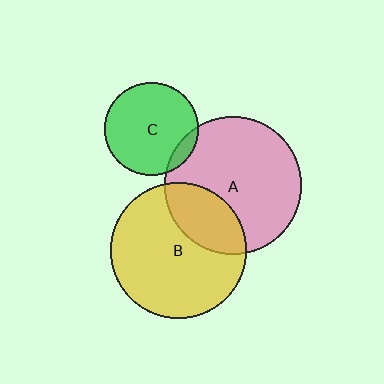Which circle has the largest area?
Circle A (pink).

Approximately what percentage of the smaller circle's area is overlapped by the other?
Approximately 10%.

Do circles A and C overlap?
Yes.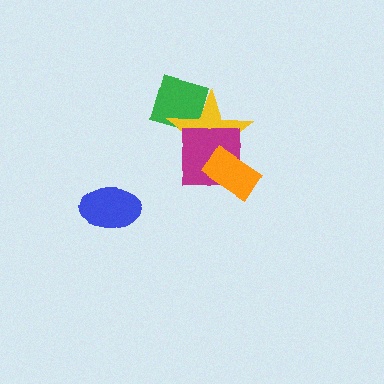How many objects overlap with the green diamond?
1 object overlaps with the green diamond.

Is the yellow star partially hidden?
Yes, it is partially covered by another shape.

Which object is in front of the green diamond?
The yellow star is in front of the green diamond.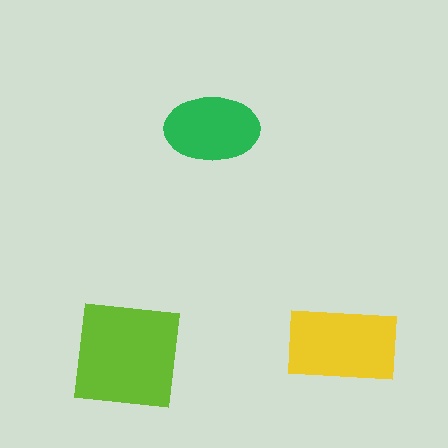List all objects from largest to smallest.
The lime square, the yellow rectangle, the green ellipse.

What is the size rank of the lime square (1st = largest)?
1st.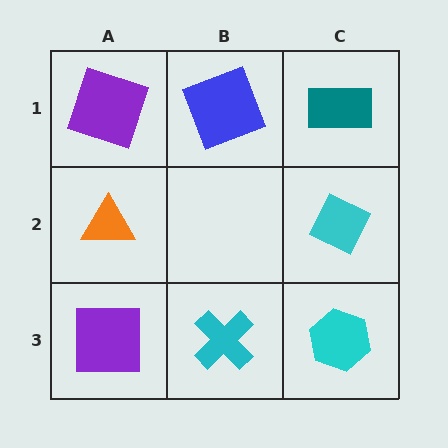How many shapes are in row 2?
2 shapes.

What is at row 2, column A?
An orange triangle.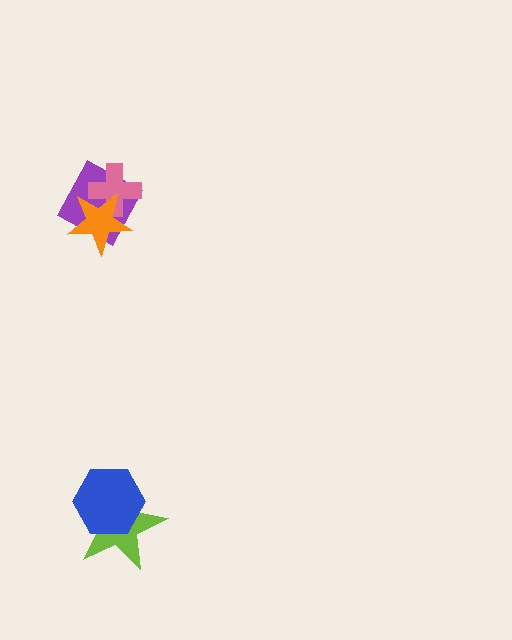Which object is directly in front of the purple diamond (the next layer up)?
The pink cross is directly in front of the purple diamond.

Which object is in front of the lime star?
The blue hexagon is in front of the lime star.